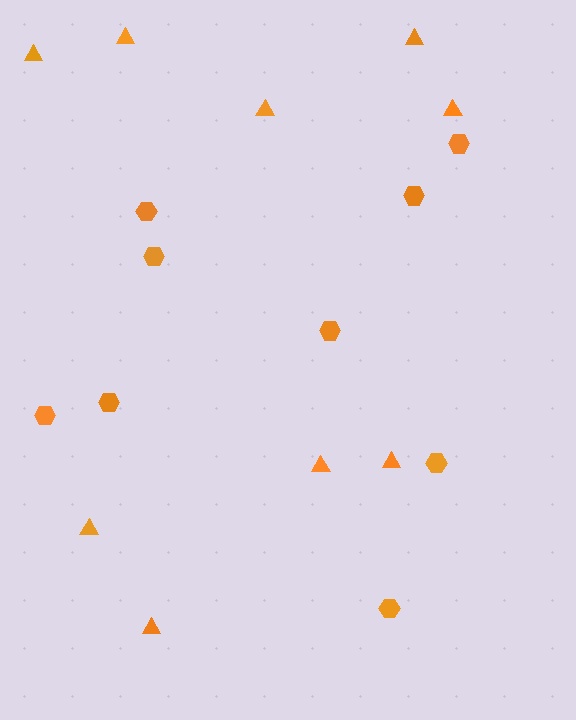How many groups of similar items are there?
There are 2 groups: one group of triangles (9) and one group of hexagons (9).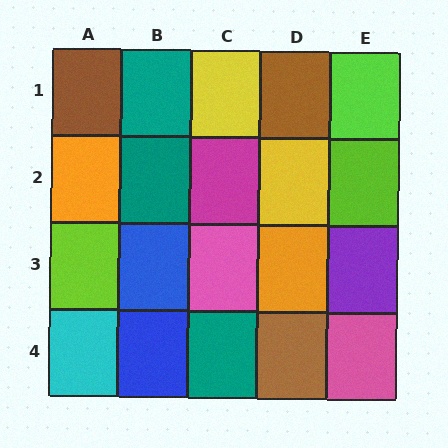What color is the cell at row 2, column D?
Yellow.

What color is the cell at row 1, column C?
Yellow.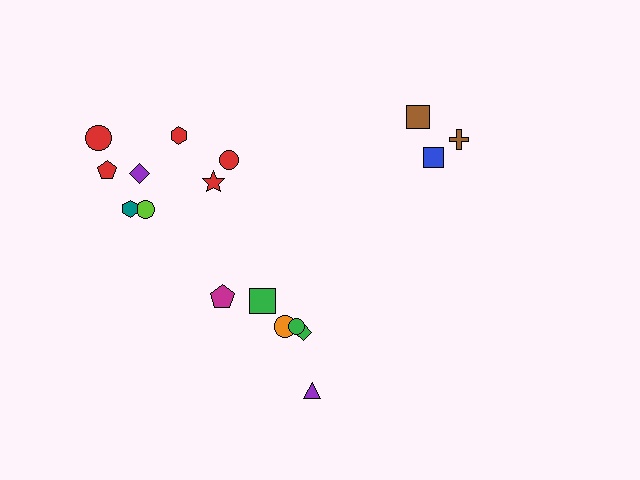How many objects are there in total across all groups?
There are 17 objects.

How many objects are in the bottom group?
There are 6 objects.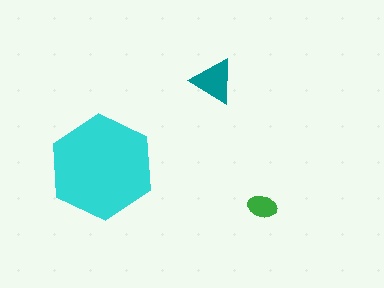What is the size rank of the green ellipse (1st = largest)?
3rd.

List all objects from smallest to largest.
The green ellipse, the teal triangle, the cyan hexagon.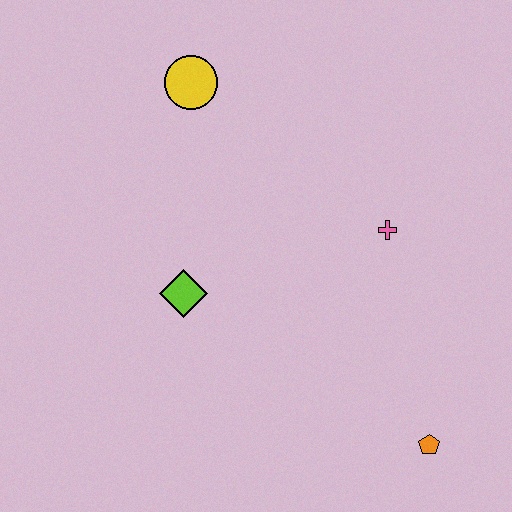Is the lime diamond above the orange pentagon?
Yes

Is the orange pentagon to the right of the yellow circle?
Yes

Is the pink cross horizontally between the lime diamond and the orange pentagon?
Yes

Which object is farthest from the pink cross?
The yellow circle is farthest from the pink cross.